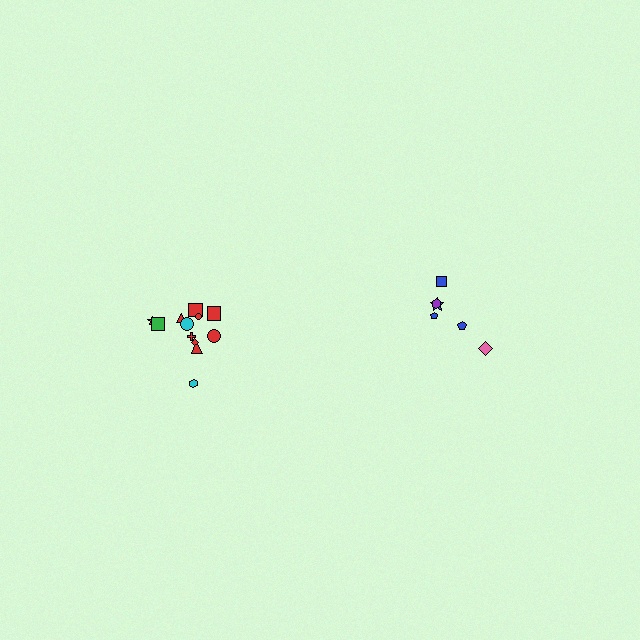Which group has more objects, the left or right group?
The left group.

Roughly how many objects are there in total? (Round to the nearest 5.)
Roughly 20 objects in total.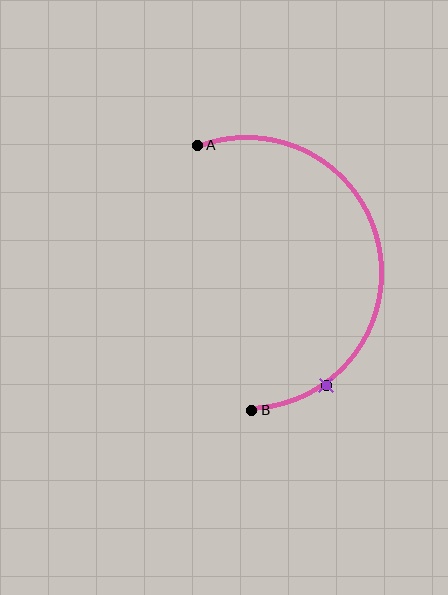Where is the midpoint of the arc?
The arc midpoint is the point on the curve farthest from the straight line joining A and B. It sits to the right of that line.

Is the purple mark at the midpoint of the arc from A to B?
No. The purple mark lies on the arc but is closer to endpoint B. The arc midpoint would be at the point on the curve equidistant along the arc from both A and B.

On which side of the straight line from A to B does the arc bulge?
The arc bulges to the right of the straight line connecting A and B.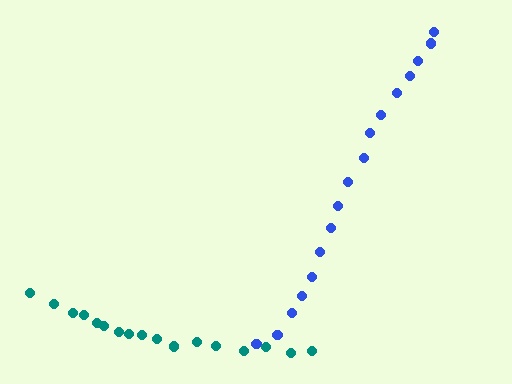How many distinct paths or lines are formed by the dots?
There are 2 distinct paths.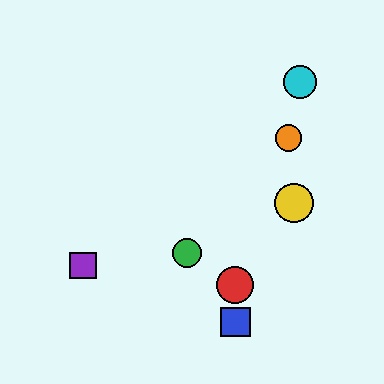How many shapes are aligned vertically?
2 shapes (the red circle, the blue square) are aligned vertically.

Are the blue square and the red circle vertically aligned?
Yes, both are at x≈235.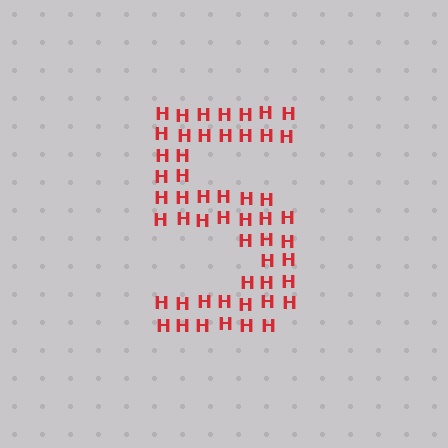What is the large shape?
The large shape is the digit 5.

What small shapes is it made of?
It is made of small letter H's.